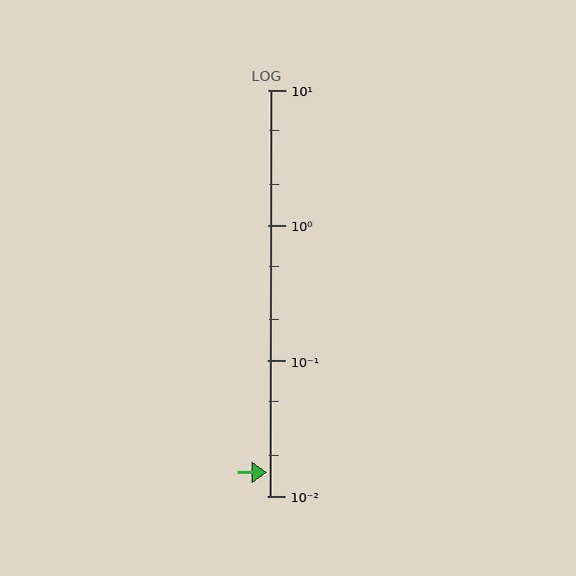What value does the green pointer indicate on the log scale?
The pointer indicates approximately 0.015.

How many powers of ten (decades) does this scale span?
The scale spans 3 decades, from 0.01 to 10.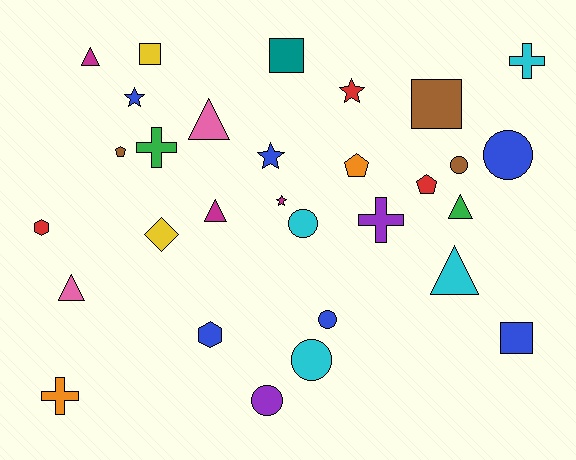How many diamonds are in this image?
There is 1 diamond.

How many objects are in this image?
There are 30 objects.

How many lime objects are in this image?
There are no lime objects.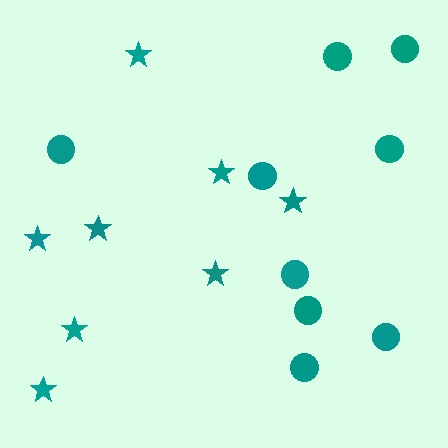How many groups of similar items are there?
There are 2 groups: one group of stars (8) and one group of circles (9).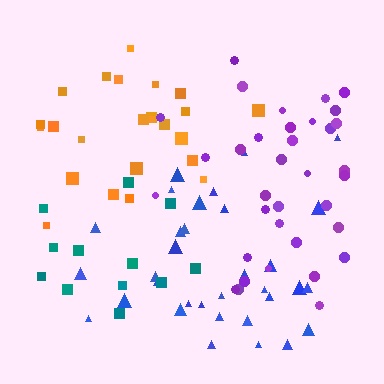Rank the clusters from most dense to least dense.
blue, purple, orange, teal.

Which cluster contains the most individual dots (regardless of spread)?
Purple (35).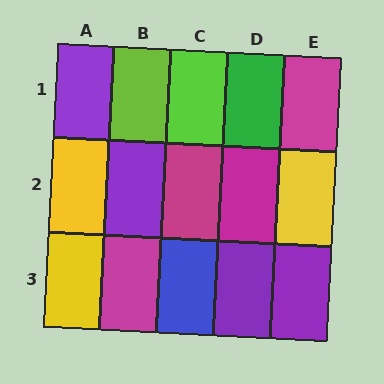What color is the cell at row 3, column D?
Purple.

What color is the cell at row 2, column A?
Yellow.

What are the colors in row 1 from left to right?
Purple, lime, lime, green, magenta.